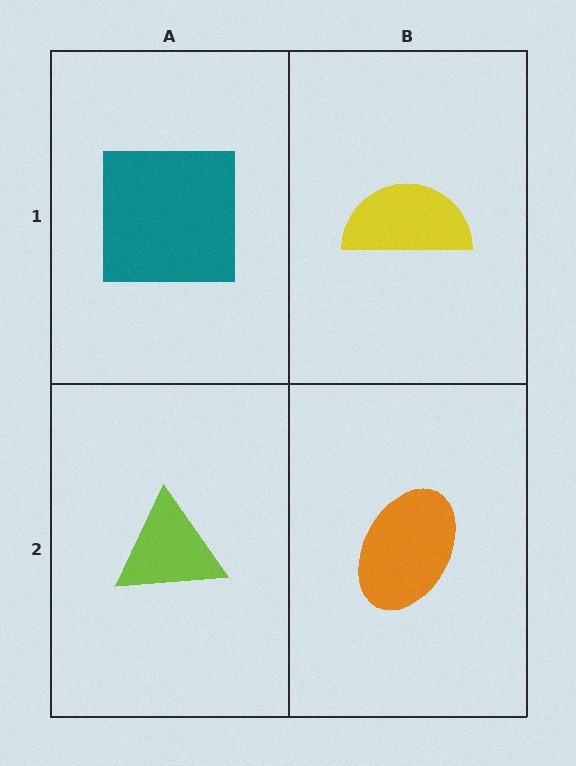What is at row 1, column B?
A yellow semicircle.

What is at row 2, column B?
An orange ellipse.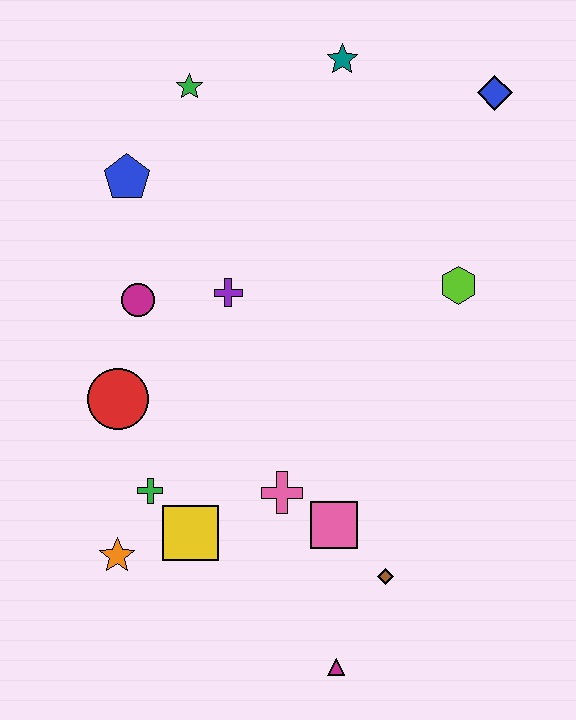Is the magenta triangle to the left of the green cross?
No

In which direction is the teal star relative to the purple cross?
The teal star is above the purple cross.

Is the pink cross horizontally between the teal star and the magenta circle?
Yes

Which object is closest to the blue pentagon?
The green star is closest to the blue pentagon.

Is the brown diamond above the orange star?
No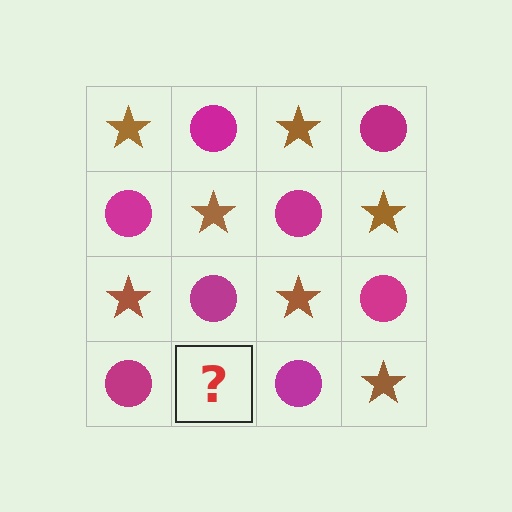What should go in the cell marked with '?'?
The missing cell should contain a brown star.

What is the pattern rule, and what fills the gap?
The rule is that it alternates brown star and magenta circle in a checkerboard pattern. The gap should be filled with a brown star.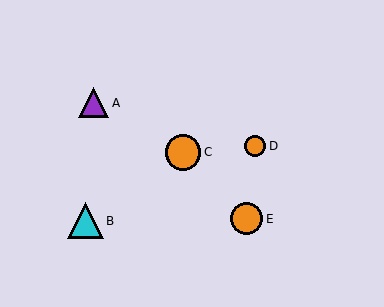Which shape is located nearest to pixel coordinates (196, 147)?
The orange circle (labeled C) at (183, 152) is nearest to that location.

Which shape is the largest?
The cyan triangle (labeled B) is the largest.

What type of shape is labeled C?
Shape C is an orange circle.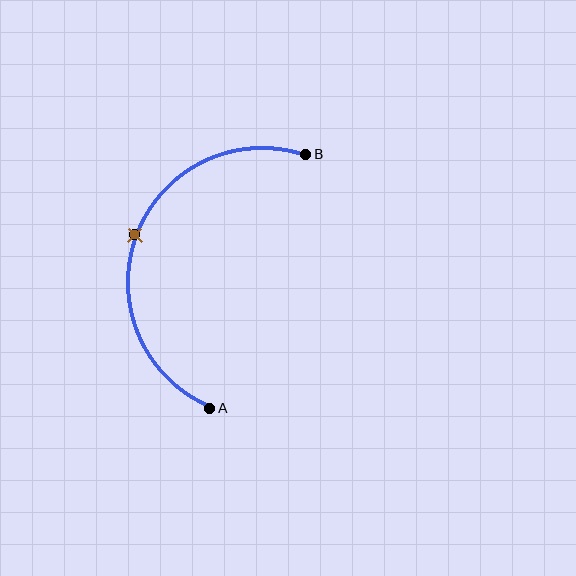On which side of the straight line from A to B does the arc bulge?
The arc bulges to the left of the straight line connecting A and B.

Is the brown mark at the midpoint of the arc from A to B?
Yes. The brown mark lies on the arc at equal arc-length from both A and B — it is the arc midpoint.